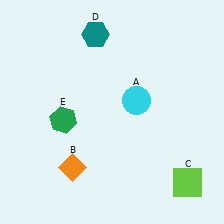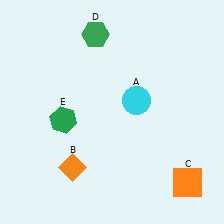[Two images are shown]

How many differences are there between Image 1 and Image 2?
There are 2 differences between the two images.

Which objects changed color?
C changed from lime to orange. D changed from teal to green.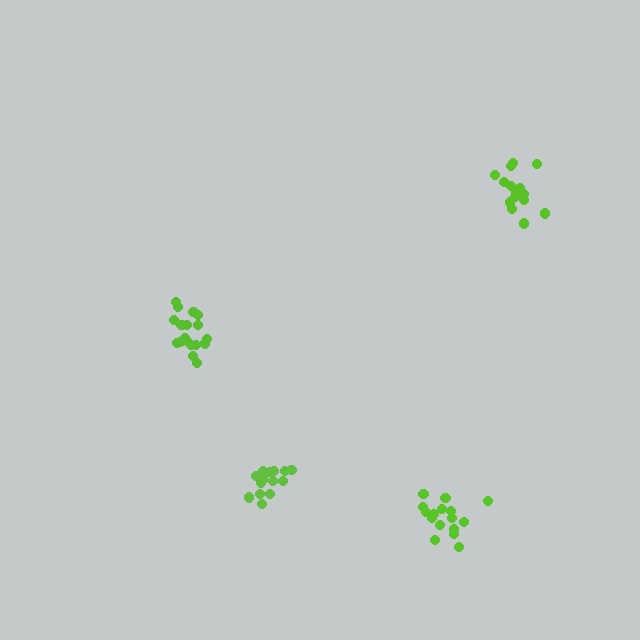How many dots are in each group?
Group 1: 15 dots, Group 2: 20 dots, Group 3: 17 dots, Group 4: 16 dots (68 total).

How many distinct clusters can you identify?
There are 4 distinct clusters.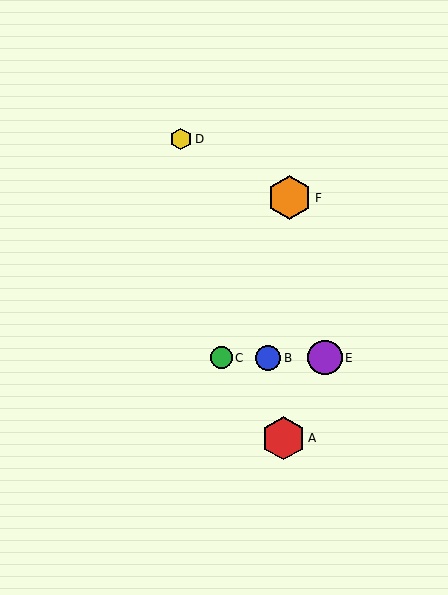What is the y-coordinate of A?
Object A is at y≈438.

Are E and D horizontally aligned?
No, E is at y≈358 and D is at y≈139.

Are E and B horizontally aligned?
Yes, both are at y≈358.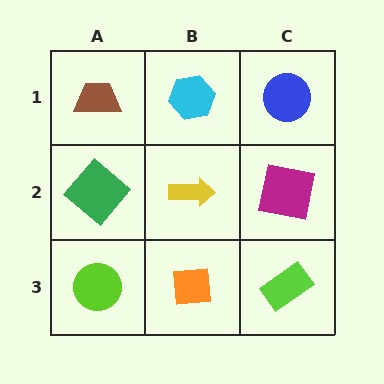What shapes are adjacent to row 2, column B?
A cyan hexagon (row 1, column B), an orange square (row 3, column B), a green diamond (row 2, column A), a magenta square (row 2, column C).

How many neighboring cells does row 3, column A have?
2.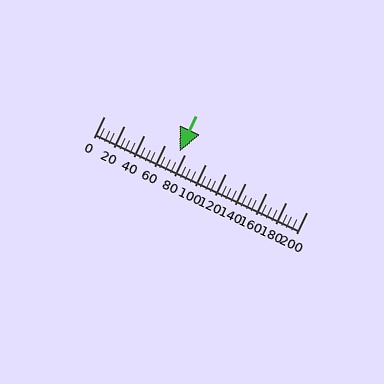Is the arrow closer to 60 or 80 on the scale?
The arrow is closer to 80.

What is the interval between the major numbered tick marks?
The major tick marks are spaced 20 units apart.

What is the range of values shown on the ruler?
The ruler shows values from 0 to 200.